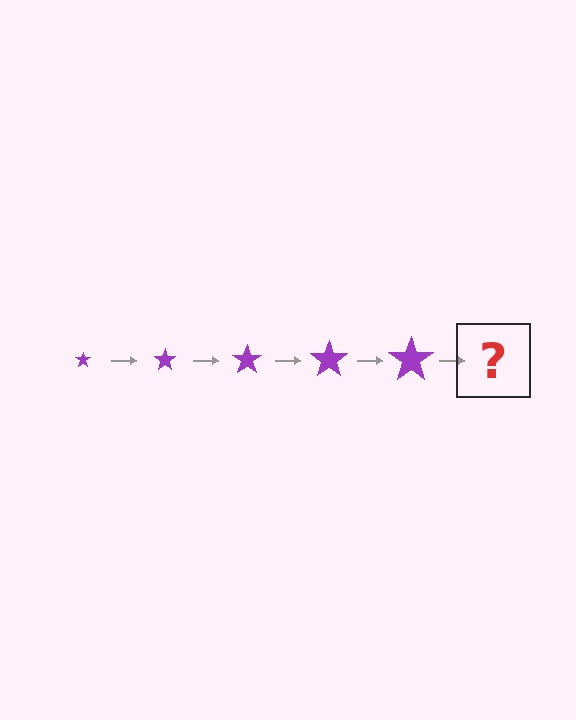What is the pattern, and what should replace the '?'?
The pattern is that the star gets progressively larger each step. The '?' should be a purple star, larger than the previous one.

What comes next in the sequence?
The next element should be a purple star, larger than the previous one.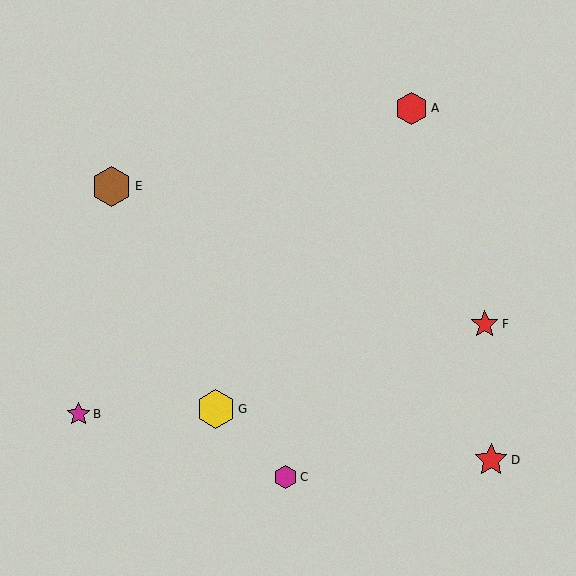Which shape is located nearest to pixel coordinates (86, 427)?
The magenta star (labeled B) at (79, 414) is nearest to that location.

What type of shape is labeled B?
Shape B is a magenta star.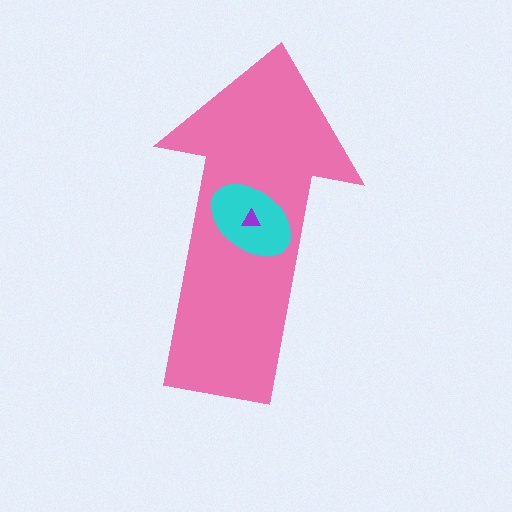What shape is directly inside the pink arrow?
The cyan ellipse.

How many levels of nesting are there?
3.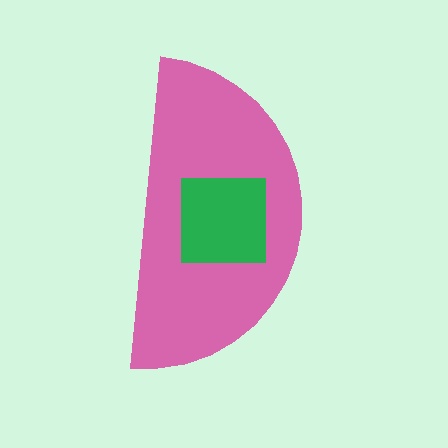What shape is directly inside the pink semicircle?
The green square.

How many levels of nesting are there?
2.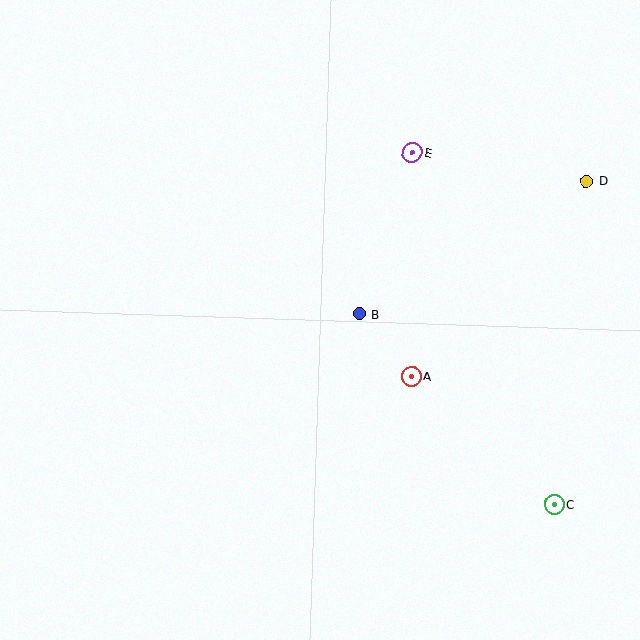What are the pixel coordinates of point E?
Point E is at (412, 153).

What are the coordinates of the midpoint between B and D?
The midpoint between B and D is at (473, 247).